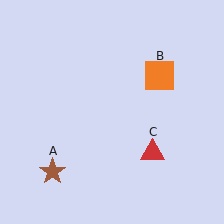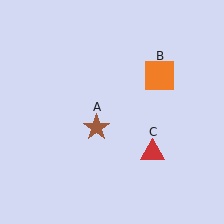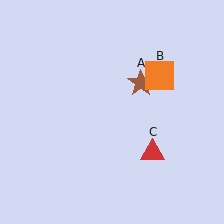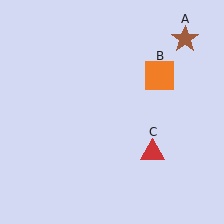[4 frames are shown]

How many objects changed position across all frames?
1 object changed position: brown star (object A).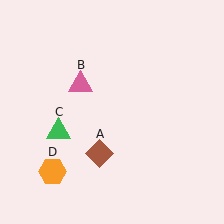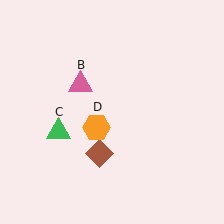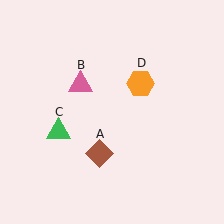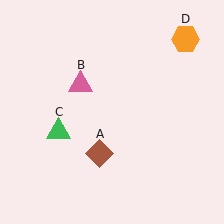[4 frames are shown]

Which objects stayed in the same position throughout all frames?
Brown diamond (object A) and pink triangle (object B) and green triangle (object C) remained stationary.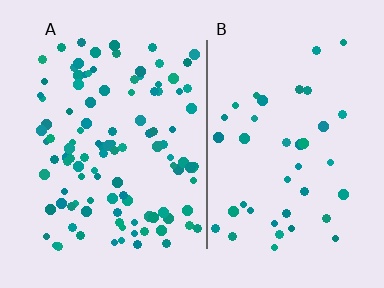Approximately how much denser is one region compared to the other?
Approximately 2.7× — region A over region B.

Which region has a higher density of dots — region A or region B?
A (the left).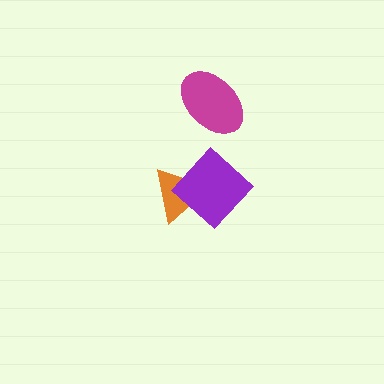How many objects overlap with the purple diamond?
1 object overlaps with the purple diamond.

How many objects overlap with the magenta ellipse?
0 objects overlap with the magenta ellipse.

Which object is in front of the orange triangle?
The purple diamond is in front of the orange triangle.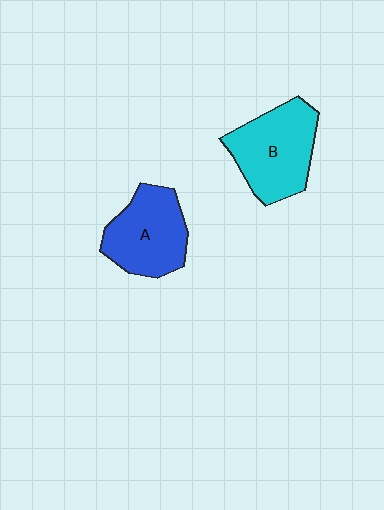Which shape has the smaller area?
Shape A (blue).